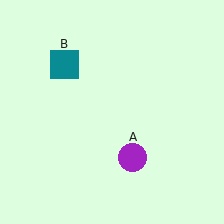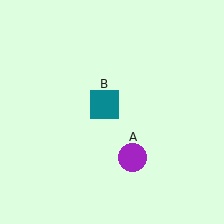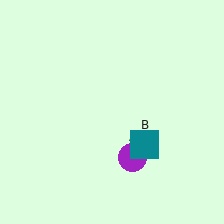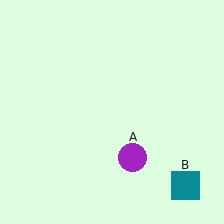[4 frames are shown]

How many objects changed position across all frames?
1 object changed position: teal square (object B).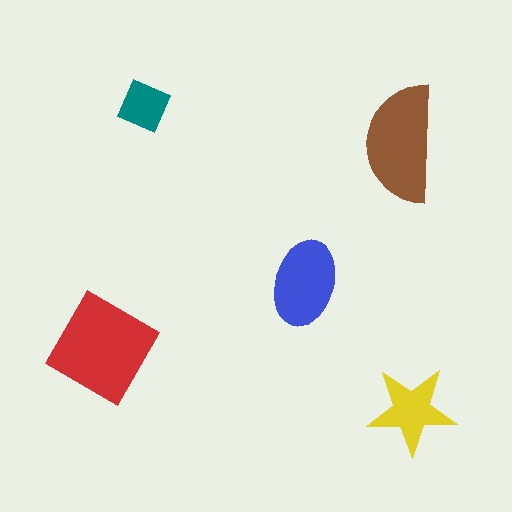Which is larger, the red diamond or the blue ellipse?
The red diamond.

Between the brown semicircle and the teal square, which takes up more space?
The brown semicircle.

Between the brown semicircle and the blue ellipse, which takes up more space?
The brown semicircle.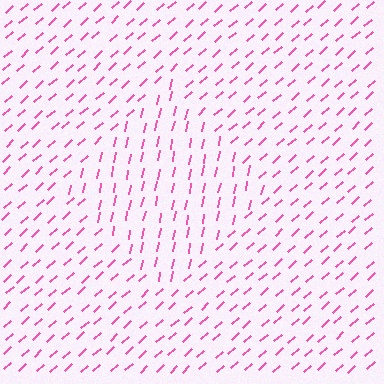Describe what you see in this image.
The image is filled with small pink line segments. A diamond region in the image has lines oriented differently from the surrounding lines, creating a visible texture boundary.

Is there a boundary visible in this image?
Yes, there is a texture boundary formed by a change in line orientation.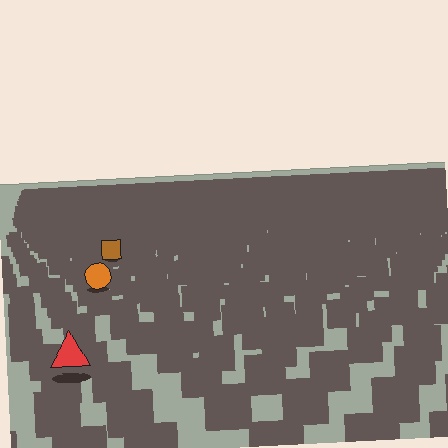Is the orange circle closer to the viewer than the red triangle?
No. The red triangle is closer — you can tell from the texture gradient: the ground texture is coarser near it.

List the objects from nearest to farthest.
From nearest to farthest: the red triangle, the orange circle, the brown square.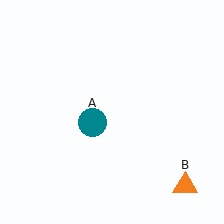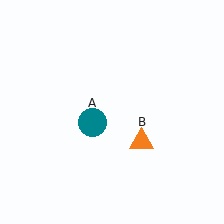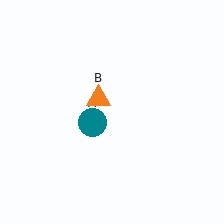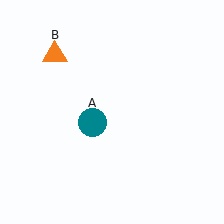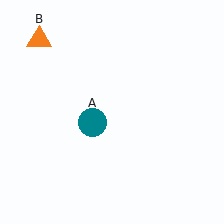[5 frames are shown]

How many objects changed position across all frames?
1 object changed position: orange triangle (object B).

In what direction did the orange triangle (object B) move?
The orange triangle (object B) moved up and to the left.